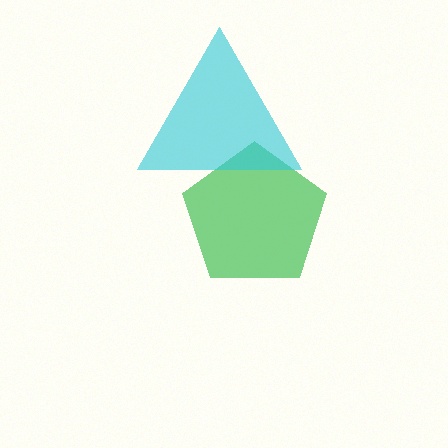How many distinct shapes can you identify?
There are 2 distinct shapes: a green pentagon, a cyan triangle.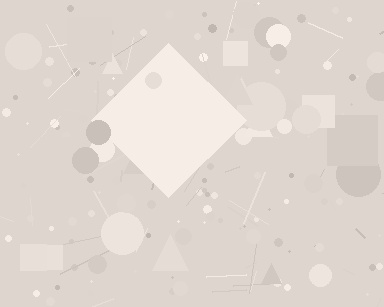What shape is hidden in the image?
A diamond is hidden in the image.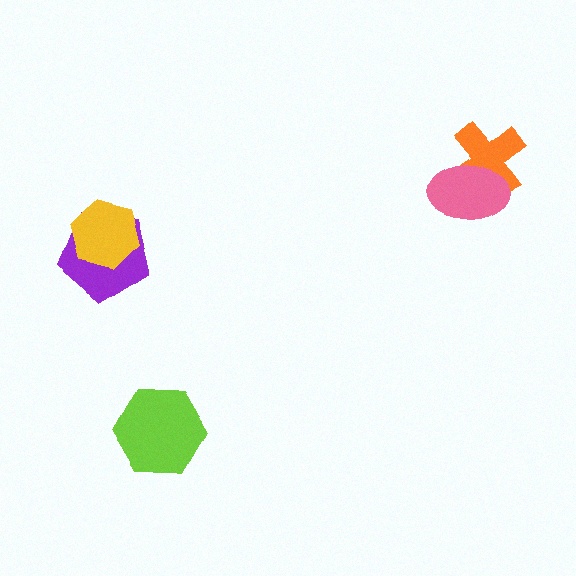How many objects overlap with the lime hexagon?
0 objects overlap with the lime hexagon.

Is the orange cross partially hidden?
Yes, it is partially covered by another shape.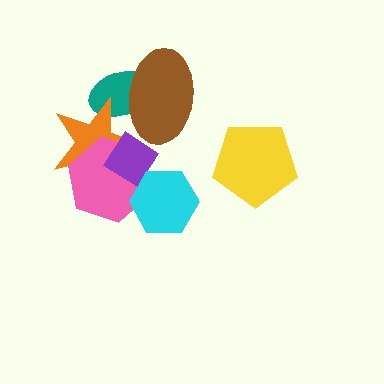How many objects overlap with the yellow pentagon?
0 objects overlap with the yellow pentagon.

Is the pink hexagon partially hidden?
Yes, it is partially covered by another shape.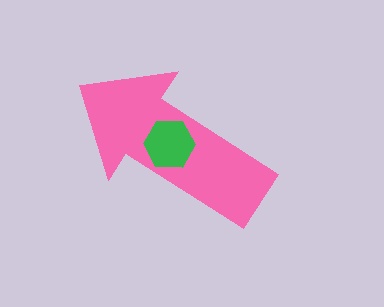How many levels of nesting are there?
2.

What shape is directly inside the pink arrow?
The green hexagon.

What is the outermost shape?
The pink arrow.